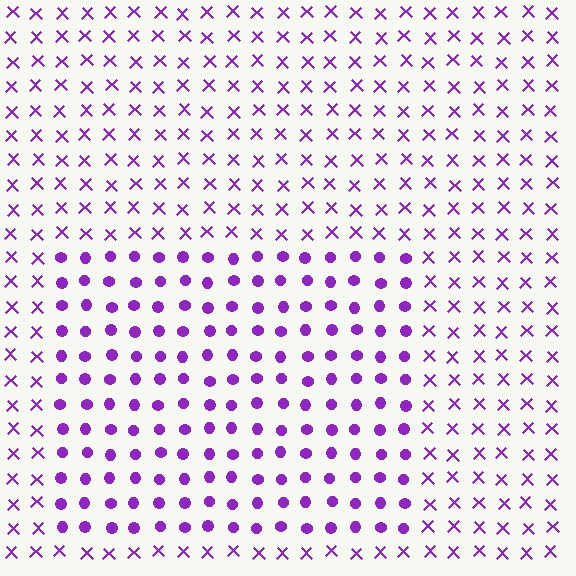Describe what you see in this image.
The image is filled with small purple elements arranged in a uniform grid. A rectangle-shaped region contains circles, while the surrounding area contains X marks. The boundary is defined purely by the change in element shape.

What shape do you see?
I see a rectangle.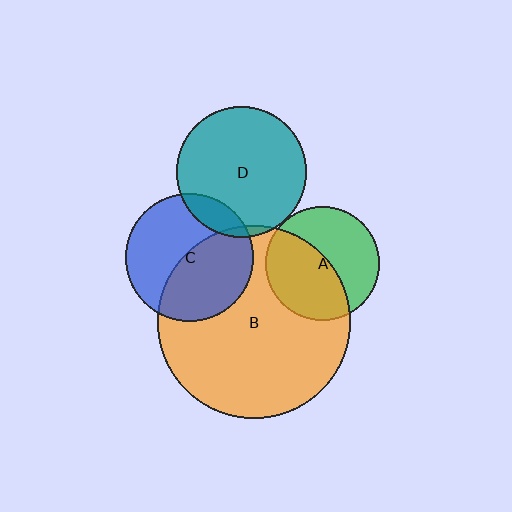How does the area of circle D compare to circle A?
Approximately 1.3 times.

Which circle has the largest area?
Circle B (orange).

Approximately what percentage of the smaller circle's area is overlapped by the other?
Approximately 5%.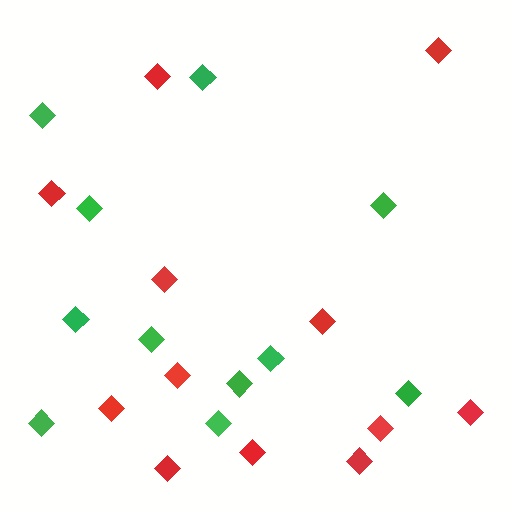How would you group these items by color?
There are 2 groups: one group of red diamonds (12) and one group of green diamonds (11).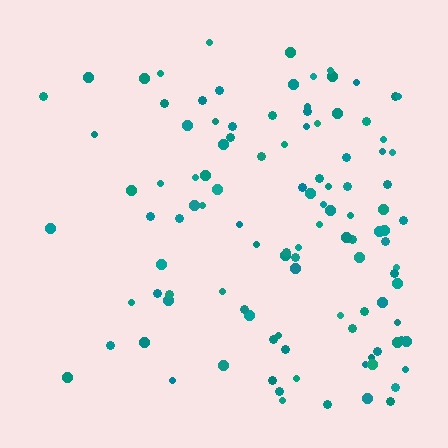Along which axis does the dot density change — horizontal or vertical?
Horizontal.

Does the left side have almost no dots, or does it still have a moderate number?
Still a moderate number, just noticeably fewer than the right.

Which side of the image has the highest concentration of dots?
The right.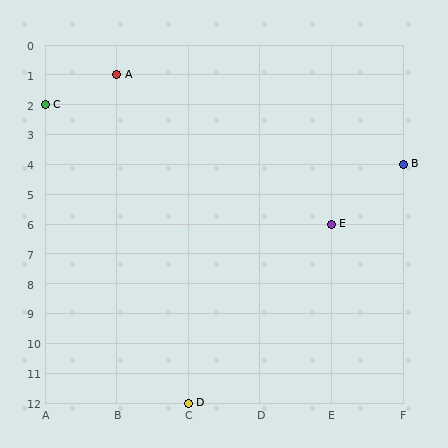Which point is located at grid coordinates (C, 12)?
Point D is at (C, 12).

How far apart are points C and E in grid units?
Points C and E are 4 columns and 4 rows apart (about 5.7 grid units diagonally).